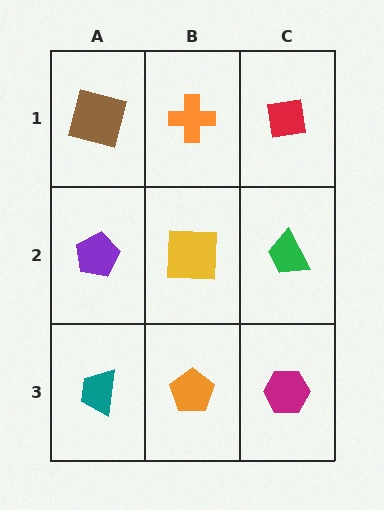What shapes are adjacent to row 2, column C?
A red square (row 1, column C), a magenta hexagon (row 3, column C), a yellow square (row 2, column B).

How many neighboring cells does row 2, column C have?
3.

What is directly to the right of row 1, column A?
An orange cross.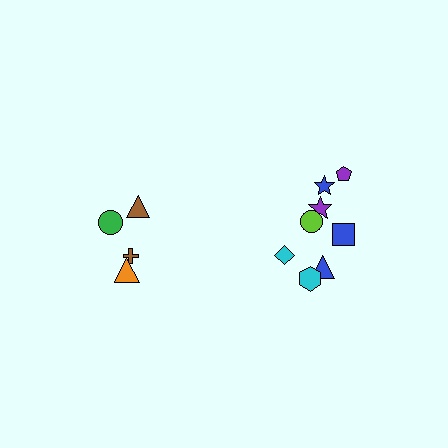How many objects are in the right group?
There are 8 objects.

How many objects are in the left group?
There are 4 objects.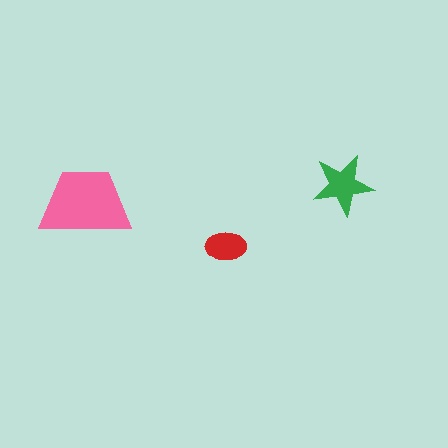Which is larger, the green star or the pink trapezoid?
The pink trapezoid.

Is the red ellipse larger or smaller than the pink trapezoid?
Smaller.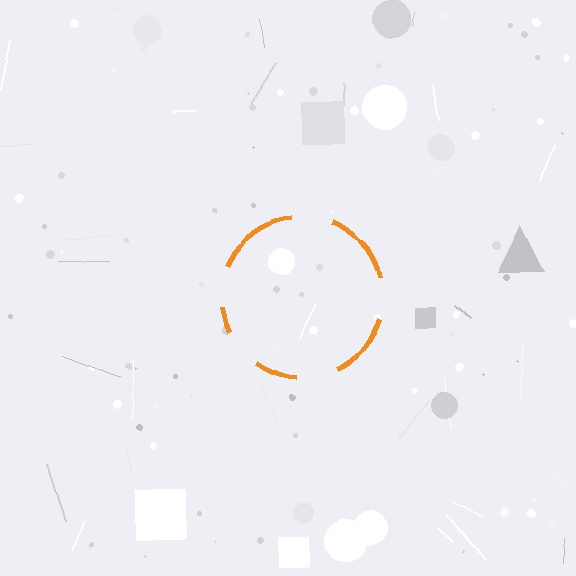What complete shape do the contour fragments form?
The contour fragments form a circle.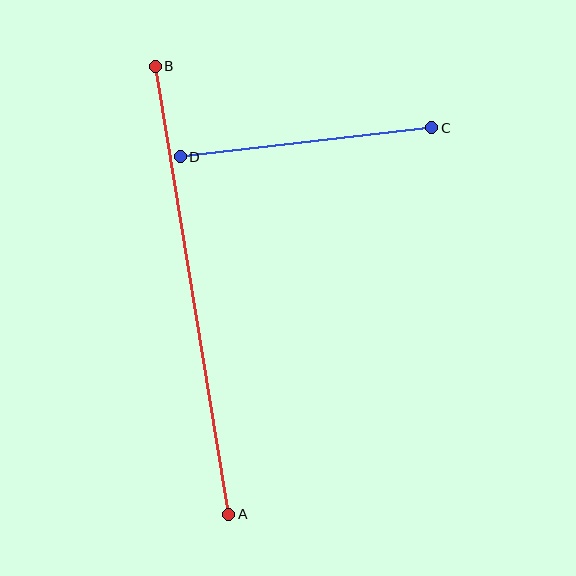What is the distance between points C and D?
The distance is approximately 253 pixels.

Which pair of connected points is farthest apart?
Points A and B are farthest apart.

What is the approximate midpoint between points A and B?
The midpoint is at approximately (192, 290) pixels.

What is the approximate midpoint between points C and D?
The midpoint is at approximately (306, 142) pixels.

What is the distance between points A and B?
The distance is approximately 454 pixels.